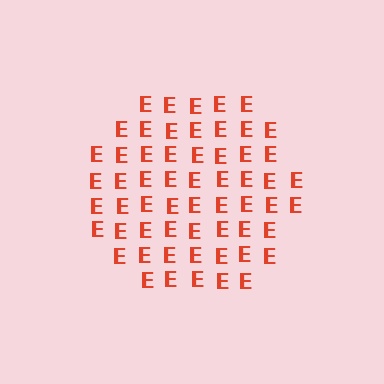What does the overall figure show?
The overall figure shows a hexagon.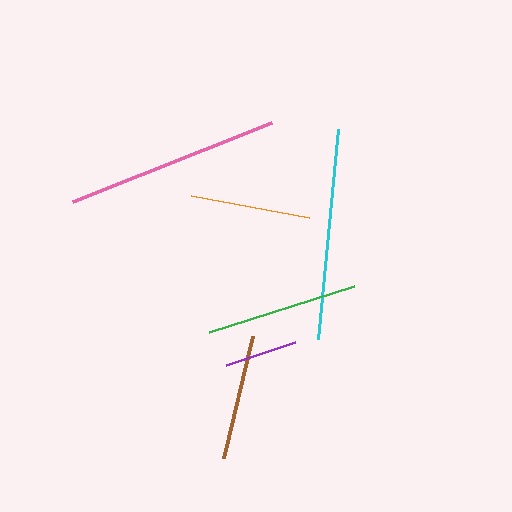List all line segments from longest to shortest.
From longest to shortest: pink, cyan, green, brown, orange, purple.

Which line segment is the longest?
The pink line is the longest at approximately 214 pixels.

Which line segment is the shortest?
The purple line is the shortest at approximately 72 pixels.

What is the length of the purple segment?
The purple segment is approximately 72 pixels long.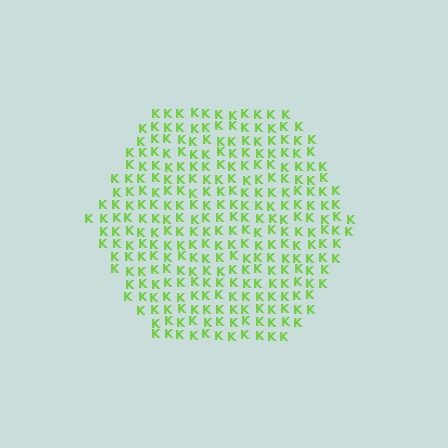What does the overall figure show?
The overall figure shows a hexagon.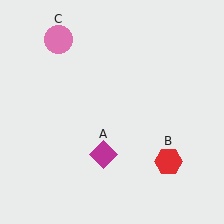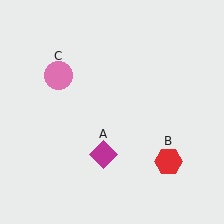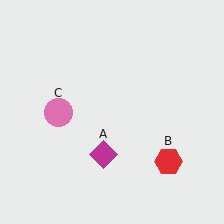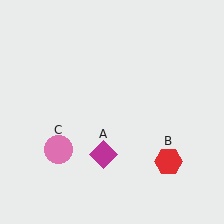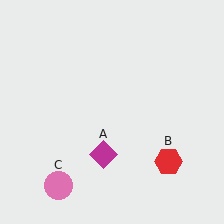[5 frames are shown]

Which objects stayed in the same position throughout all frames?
Magenta diamond (object A) and red hexagon (object B) remained stationary.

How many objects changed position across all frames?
1 object changed position: pink circle (object C).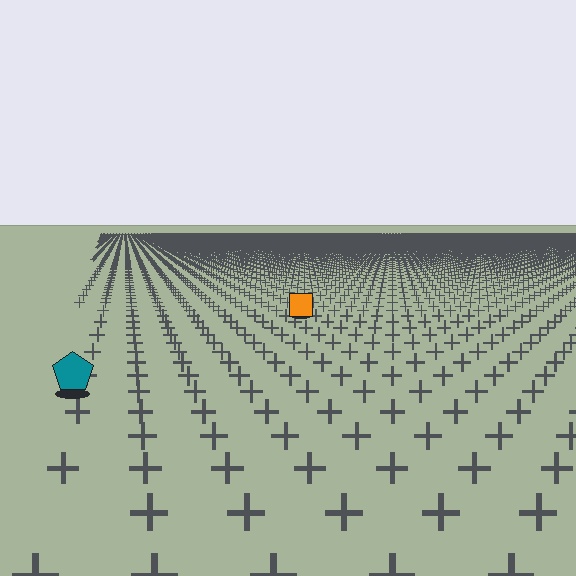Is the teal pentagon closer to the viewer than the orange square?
Yes. The teal pentagon is closer — you can tell from the texture gradient: the ground texture is coarser near it.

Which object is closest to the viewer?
The teal pentagon is closest. The texture marks near it are larger and more spread out.